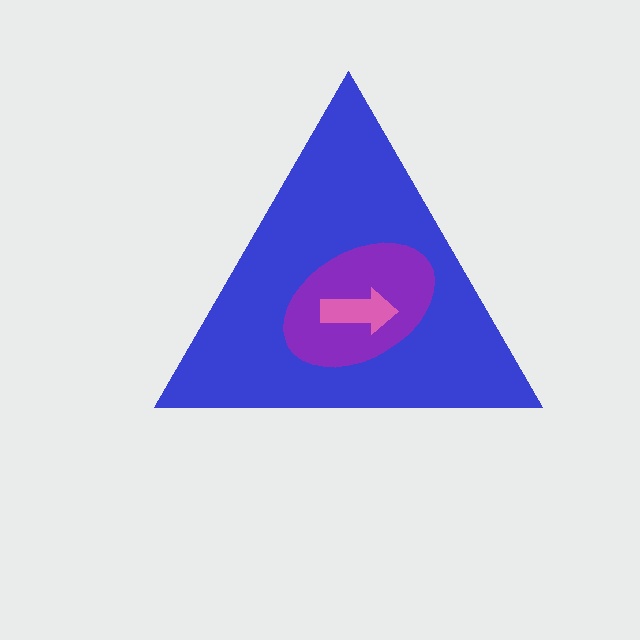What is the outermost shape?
The blue triangle.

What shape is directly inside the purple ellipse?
The pink arrow.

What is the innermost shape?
The pink arrow.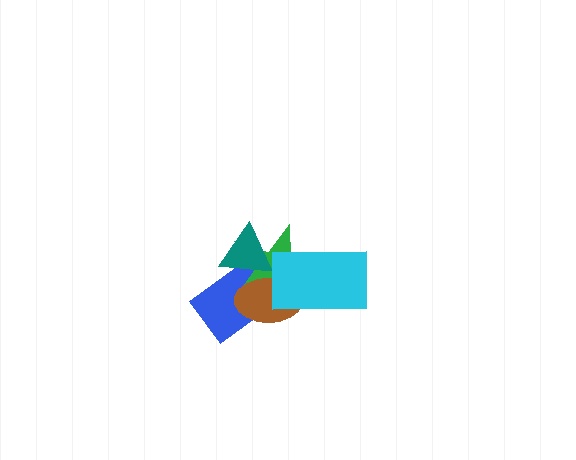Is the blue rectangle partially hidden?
Yes, it is partially covered by another shape.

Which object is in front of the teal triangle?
The brown ellipse is in front of the teal triangle.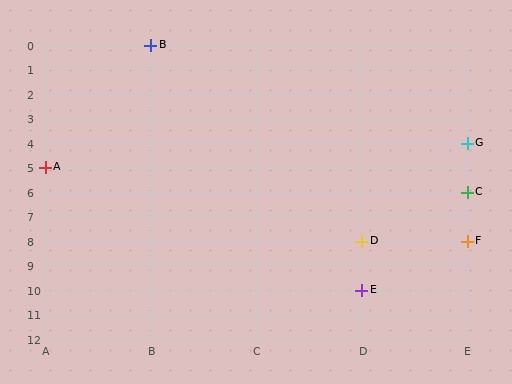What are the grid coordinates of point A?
Point A is at grid coordinates (A, 5).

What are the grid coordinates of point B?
Point B is at grid coordinates (B, 0).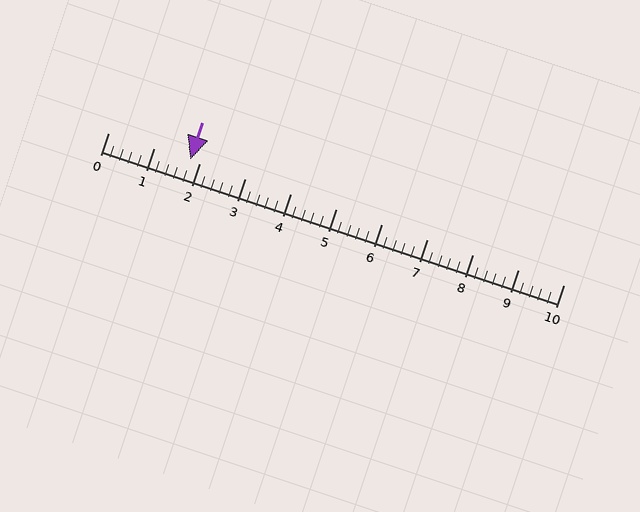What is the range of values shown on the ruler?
The ruler shows values from 0 to 10.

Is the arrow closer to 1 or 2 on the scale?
The arrow is closer to 2.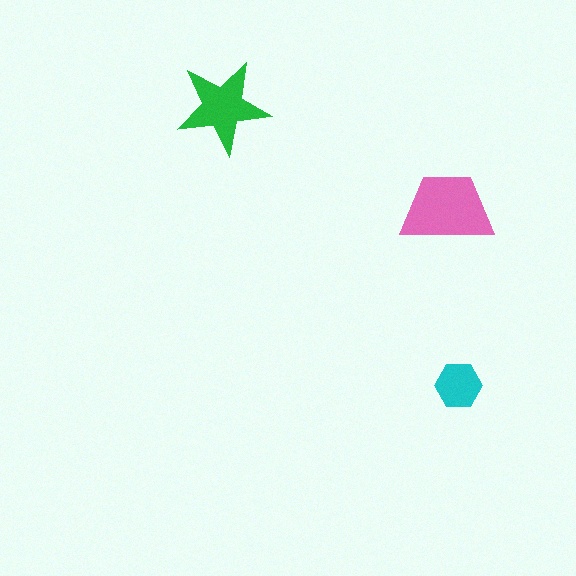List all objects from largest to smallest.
The pink trapezoid, the green star, the cyan hexagon.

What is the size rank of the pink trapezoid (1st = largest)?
1st.